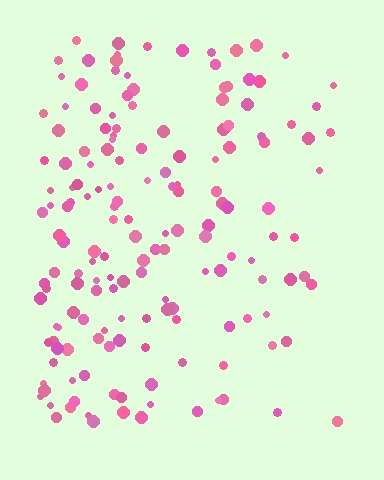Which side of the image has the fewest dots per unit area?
The right.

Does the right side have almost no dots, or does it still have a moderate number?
Still a moderate number, just noticeably fewer than the left.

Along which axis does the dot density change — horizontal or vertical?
Horizontal.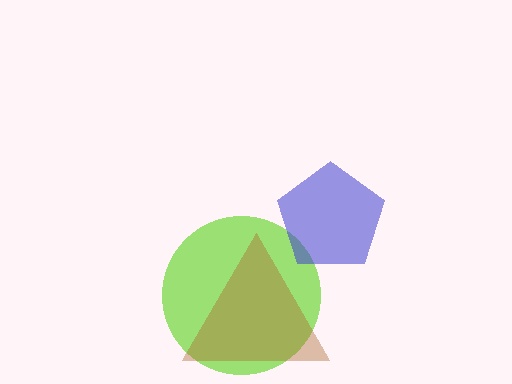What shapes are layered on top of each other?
The layered shapes are: a lime circle, a brown triangle, a blue pentagon.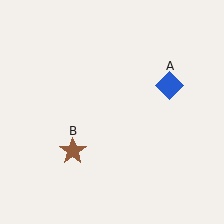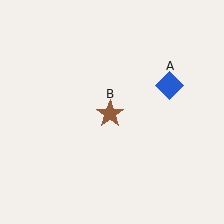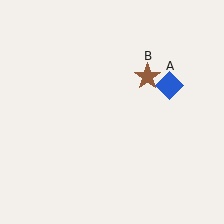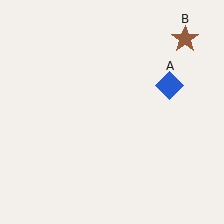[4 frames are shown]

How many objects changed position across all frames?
1 object changed position: brown star (object B).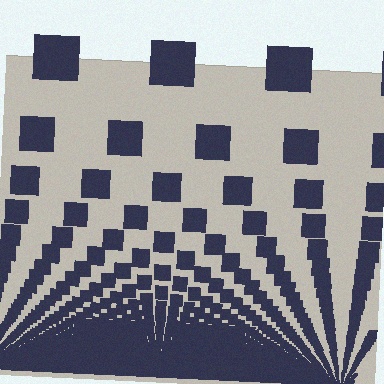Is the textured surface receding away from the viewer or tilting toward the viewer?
The surface appears to tilt toward the viewer. Texture elements get larger and sparser toward the top.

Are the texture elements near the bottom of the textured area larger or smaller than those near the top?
Smaller. The gradient is inverted — elements near the bottom are smaller and denser.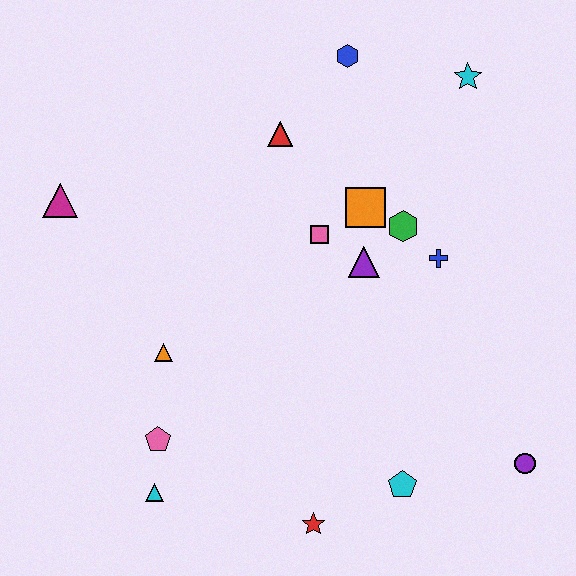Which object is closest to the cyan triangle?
The pink pentagon is closest to the cyan triangle.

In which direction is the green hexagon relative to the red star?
The green hexagon is above the red star.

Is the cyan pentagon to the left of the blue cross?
Yes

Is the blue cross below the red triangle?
Yes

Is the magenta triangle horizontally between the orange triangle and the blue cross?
No